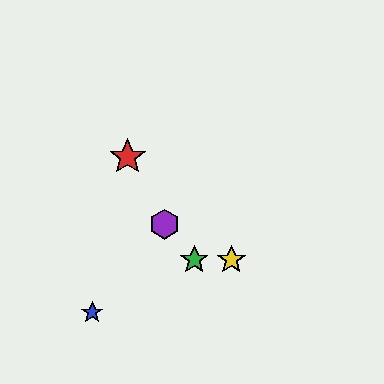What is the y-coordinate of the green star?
The green star is at y≈260.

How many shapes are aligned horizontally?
2 shapes (the green star, the yellow star) are aligned horizontally.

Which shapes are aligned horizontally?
The green star, the yellow star are aligned horizontally.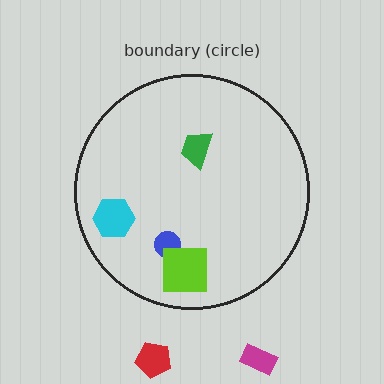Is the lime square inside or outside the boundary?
Inside.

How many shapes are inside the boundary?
4 inside, 2 outside.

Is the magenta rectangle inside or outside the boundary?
Outside.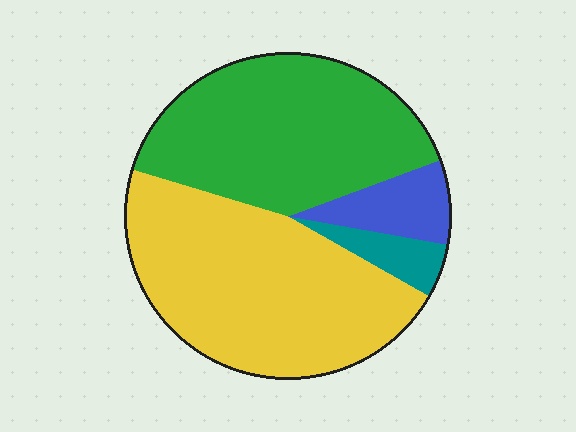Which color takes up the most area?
Yellow, at roughly 45%.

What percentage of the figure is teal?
Teal covers around 5% of the figure.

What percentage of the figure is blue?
Blue covers around 10% of the figure.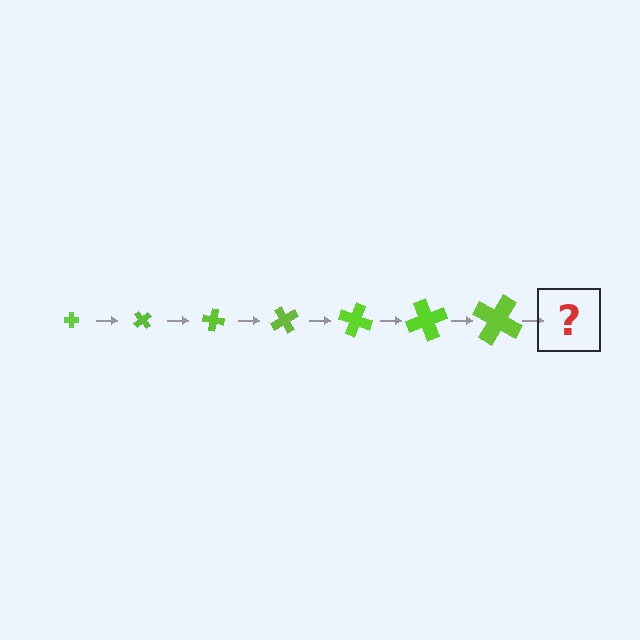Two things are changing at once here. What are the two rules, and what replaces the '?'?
The two rules are that the cross grows larger each step and it rotates 50 degrees each step. The '?' should be a cross, larger than the previous one and rotated 350 degrees from the start.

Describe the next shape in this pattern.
It should be a cross, larger than the previous one and rotated 350 degrees from the start.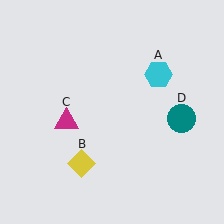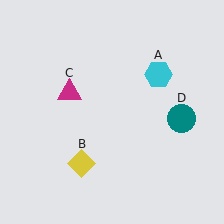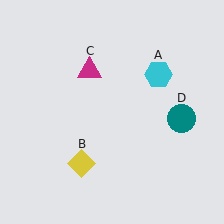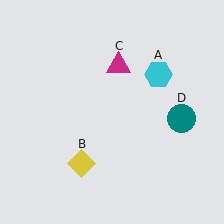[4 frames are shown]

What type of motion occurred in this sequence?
The magenta triangle (object C) rotated clockwise around the center of the scene.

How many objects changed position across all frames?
1 object changed position: magenta triangle (object C).